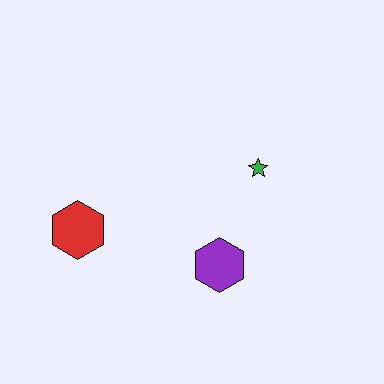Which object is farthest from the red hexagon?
The green star is farthest from the red hexagon.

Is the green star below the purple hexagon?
No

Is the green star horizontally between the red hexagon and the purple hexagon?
No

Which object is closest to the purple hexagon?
The green star is closest to the purple hexagon.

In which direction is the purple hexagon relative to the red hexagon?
The purple hexagon is to the right of the red hexagon.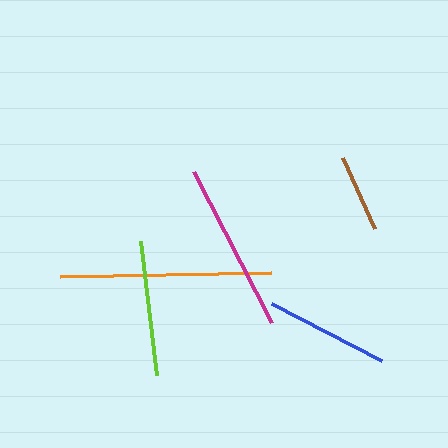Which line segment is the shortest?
The brown line is the shortest at approximately 78 pixels.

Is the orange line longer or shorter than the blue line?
The orange line is longer than the blue line.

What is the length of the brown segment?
The brown segment is approximately 78 pixels long.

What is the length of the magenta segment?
The magenta segment is approximately 170 pixels long.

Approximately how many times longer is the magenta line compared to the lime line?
The magenta line is approximately 1.3 times the length of the lime line.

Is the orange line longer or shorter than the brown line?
The orange line is longer than the brown line.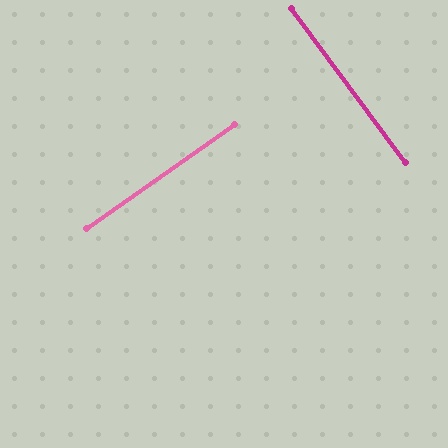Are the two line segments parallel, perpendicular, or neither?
Perpendicular — they meet at approximately 89°.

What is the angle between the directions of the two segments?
Approximately 89 degrees.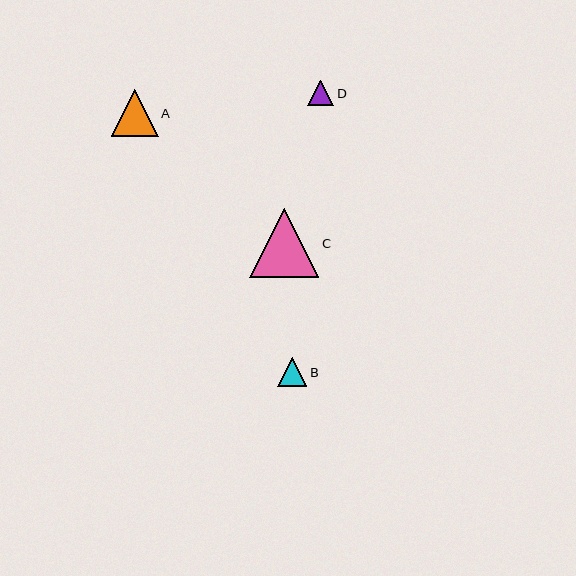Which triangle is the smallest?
Triangle D is the smallest with a size of approximately 26 pixels.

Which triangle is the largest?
Triangle C is the largest with a size of approximately 69 pixels.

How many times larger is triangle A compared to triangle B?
Triangle A is approximately 1.6 times the size of triangle B.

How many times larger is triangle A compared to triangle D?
Triangle A is approximately 1.8 times the size of triangle D.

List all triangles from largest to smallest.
From largest to smallest: C, A, B, D.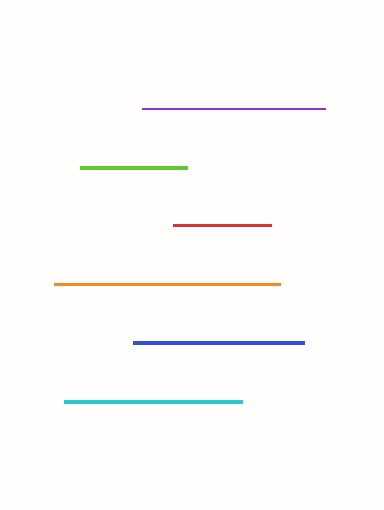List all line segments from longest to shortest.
From longest to shortest: orange, purple, cyan, blue, lime, red.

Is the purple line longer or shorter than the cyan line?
The purple line is longer than the cyan line.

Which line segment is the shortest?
The red line is the shortest at approximately 97 pixels.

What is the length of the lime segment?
The lime segment is approximately 108 pixels long.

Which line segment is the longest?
The orange line is the longest at approximately 225 pixels.